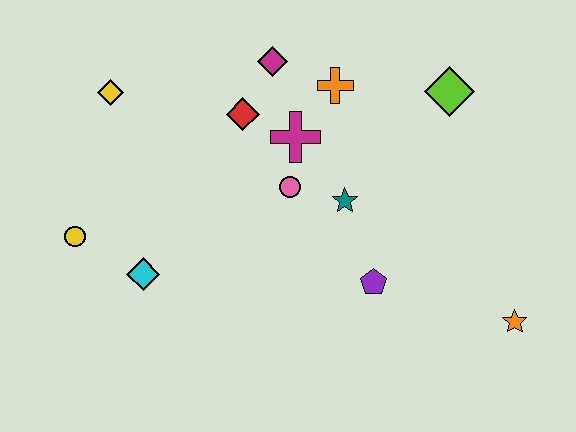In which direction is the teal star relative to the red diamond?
The teal star is to the right of the red diamond.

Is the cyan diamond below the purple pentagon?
No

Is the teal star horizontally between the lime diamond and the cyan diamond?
Yes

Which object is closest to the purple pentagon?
The teal star is closest to the purple pentagon.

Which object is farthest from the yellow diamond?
The orange star is farthest from the yellow diamond.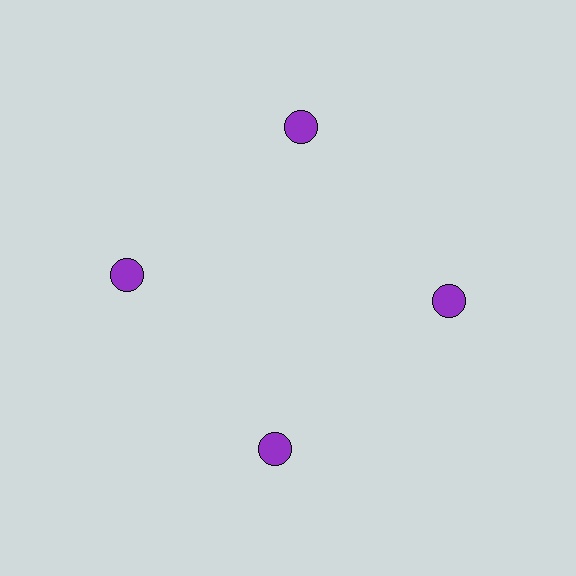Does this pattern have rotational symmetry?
Yes, this pattern has 4-fold rotational symmetry. It looks the same after rotating 90 degrees around the center.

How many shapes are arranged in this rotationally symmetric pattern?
There are 4 shapes, arranged in 4 groups of 1.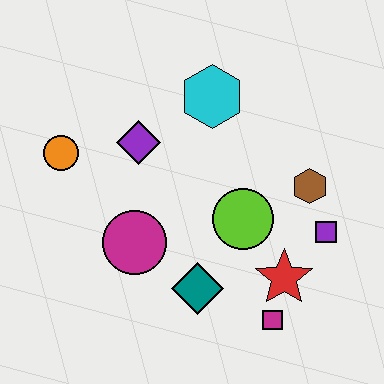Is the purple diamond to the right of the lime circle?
No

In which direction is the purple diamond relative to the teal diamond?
The purple diamond is above the teal diamond.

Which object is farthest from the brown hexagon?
The orange circle is farthest from the brown hexagon.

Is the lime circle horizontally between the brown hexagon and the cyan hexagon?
Yes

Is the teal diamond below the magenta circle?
Yes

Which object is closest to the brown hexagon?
The purple square is closest to the brown hexagon.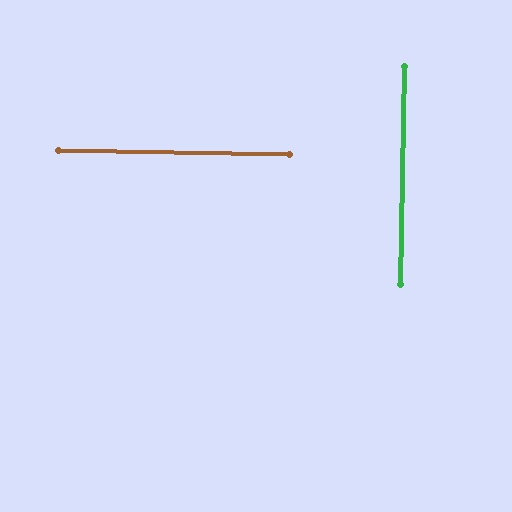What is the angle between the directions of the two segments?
Approximately 90 degrees.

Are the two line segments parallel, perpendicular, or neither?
Perpendicular — they meet at approximately 90°.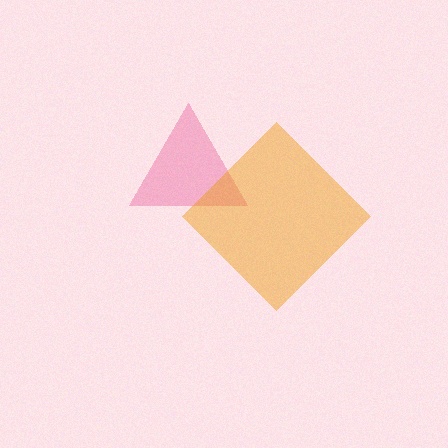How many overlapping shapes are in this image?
There are 2 overlapping shapes in the image.